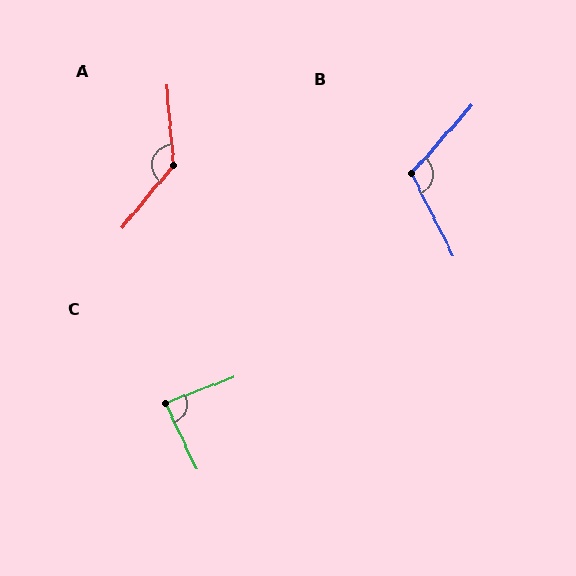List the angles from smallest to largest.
C (85°), B (111°), A (135°).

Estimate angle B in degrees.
Approximately 111 degrees.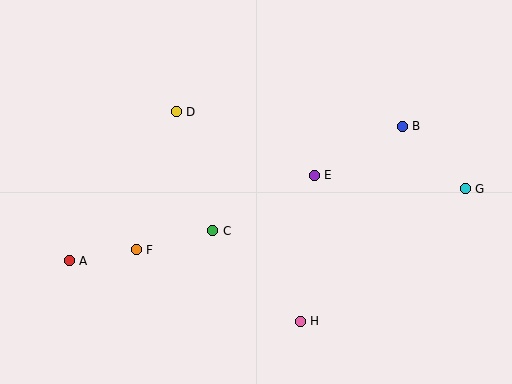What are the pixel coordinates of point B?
Point B is at (402, 126).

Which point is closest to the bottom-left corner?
Point A is closest to the bottom-left corner.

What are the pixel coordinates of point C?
Point C is at (213, 231).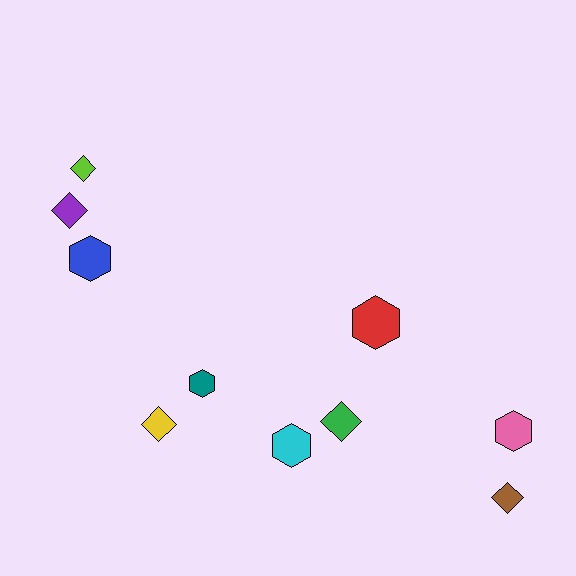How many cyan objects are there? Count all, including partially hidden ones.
There is 1 cyan object.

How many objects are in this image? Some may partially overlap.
There are 10 objects.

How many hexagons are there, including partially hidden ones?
There are 5 hexagons.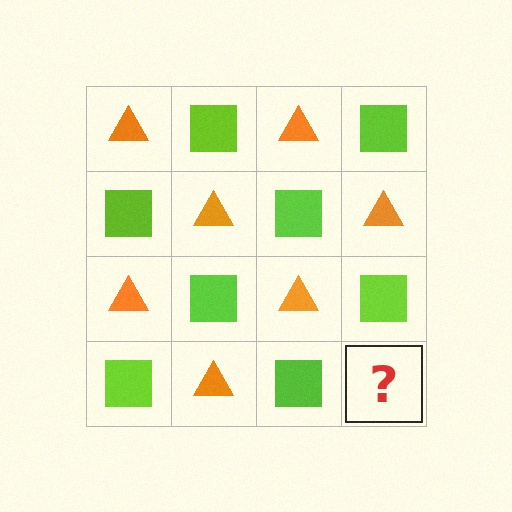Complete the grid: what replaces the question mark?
The question mark should be replaced with an orange triangle.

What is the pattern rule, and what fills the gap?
The rule is that it alternates orange triangle and lime square in a checkerboard pattern. The gap should be filled with an orange triangle.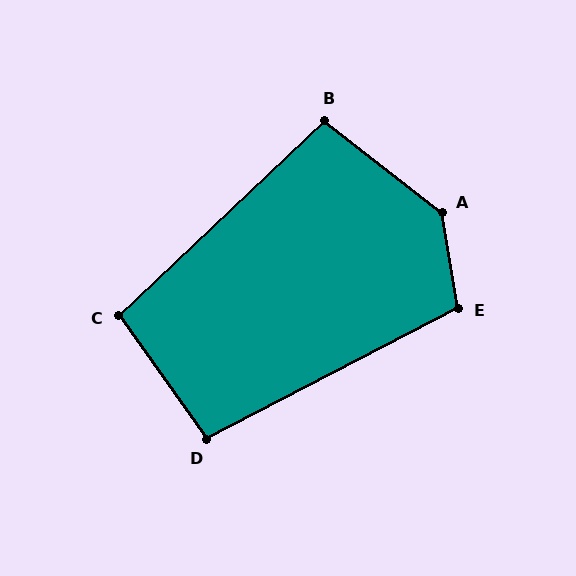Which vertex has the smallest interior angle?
C, at approximately 98 degrees.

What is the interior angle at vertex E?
Approximately 108 degrees (obtuse).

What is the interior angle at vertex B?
Approximately 98 degrees (obtuse).